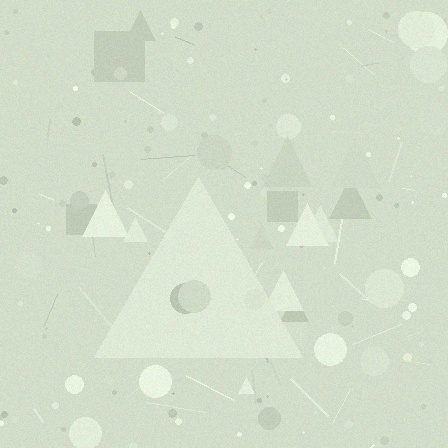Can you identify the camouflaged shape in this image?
The camouflaged shape is a triangle.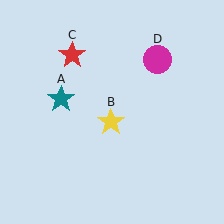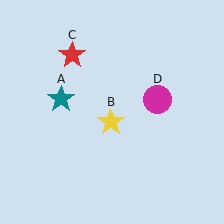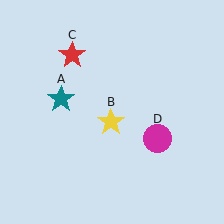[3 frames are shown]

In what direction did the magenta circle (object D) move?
The magenta circle (object D) moved down.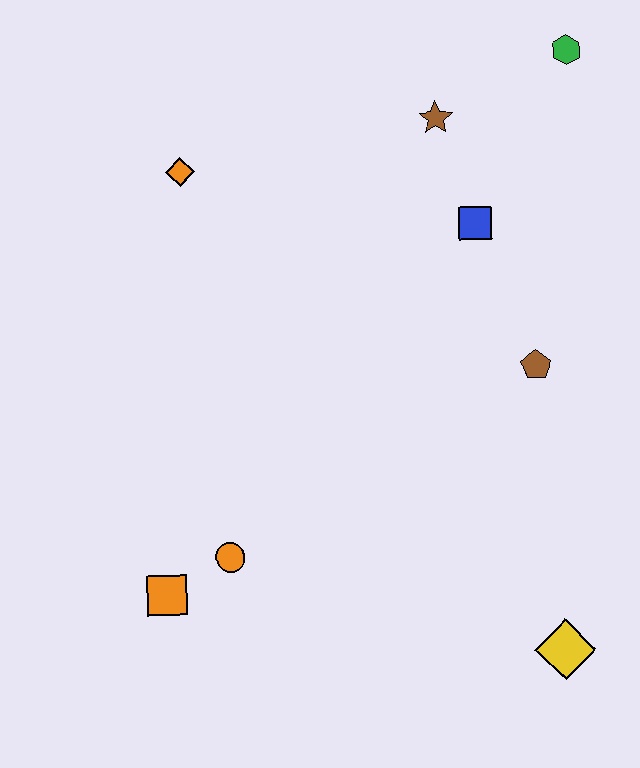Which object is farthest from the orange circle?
The green hexagon is farthest from the orange circle.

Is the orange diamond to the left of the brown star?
Yes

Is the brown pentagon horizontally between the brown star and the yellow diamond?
Yes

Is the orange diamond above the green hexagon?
No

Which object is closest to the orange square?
The orange circle is closest to the orange square.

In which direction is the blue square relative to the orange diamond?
The blue square is to the right of the orange diamond.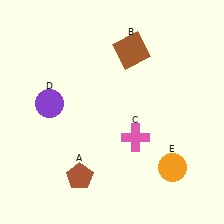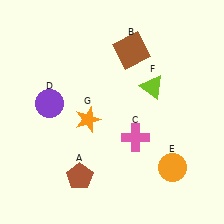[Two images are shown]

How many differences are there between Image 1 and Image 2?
There are 2 differences between the two images.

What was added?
A lime triangle (F), an orange star (G) were added in Image 2.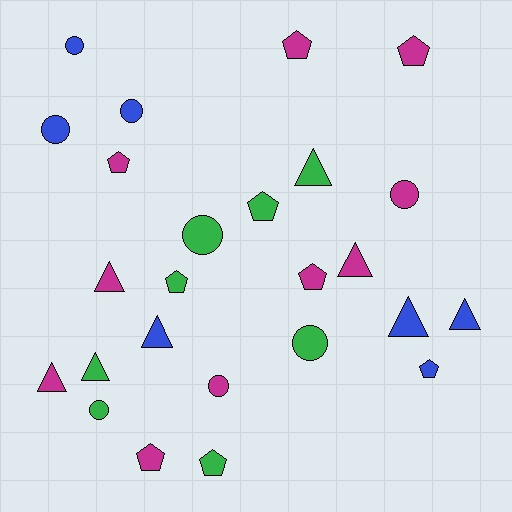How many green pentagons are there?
There are 3 green pentagons.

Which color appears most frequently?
Magenta, with 10 objects.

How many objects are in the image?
There are 25 objects.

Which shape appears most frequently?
Pentagon, with 9 objects.